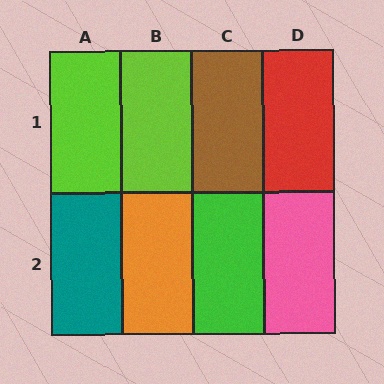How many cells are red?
1 cell is red.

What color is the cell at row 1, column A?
Lime.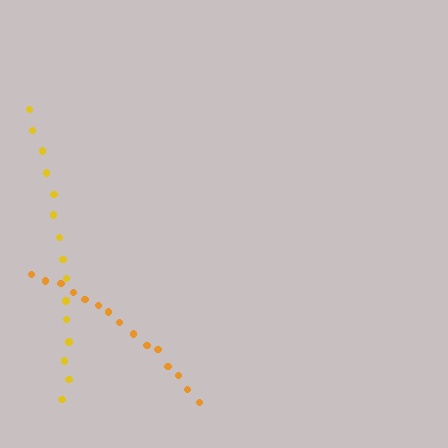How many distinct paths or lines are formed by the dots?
There are 2 distinct paths.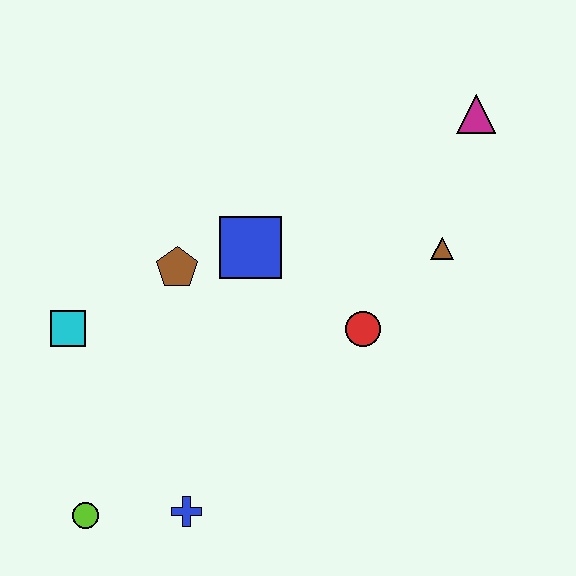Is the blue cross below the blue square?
Yes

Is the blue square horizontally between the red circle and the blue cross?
Yes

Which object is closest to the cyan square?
The brown pentagon is closest to the cyan square.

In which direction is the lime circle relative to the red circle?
The lime circle is to the left of the red circle.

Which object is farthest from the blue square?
The lime circle is farthest from the blue square.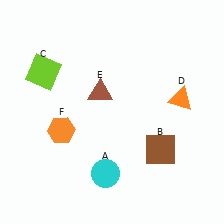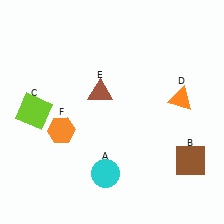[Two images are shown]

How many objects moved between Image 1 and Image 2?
2 objects moved between the two images.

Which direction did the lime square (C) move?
The lime square (C) moved down.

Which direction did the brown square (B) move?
The brown square (B) moved right.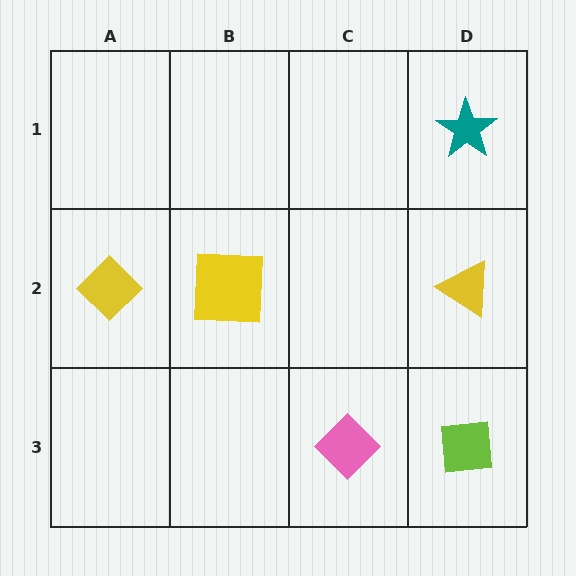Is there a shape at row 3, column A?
No, that cell is empty.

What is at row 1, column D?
A teal star.